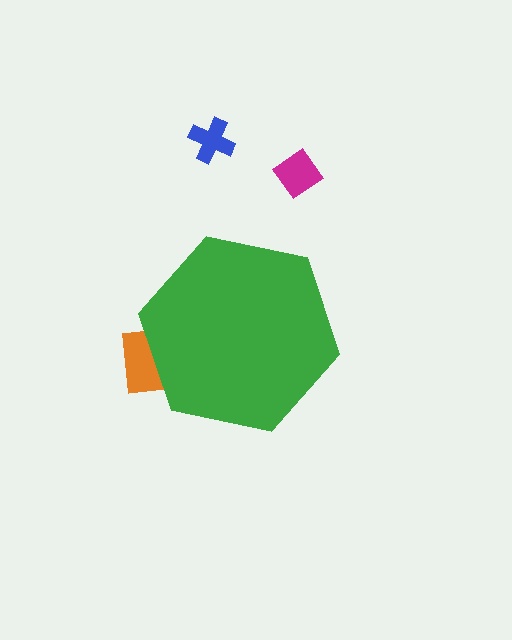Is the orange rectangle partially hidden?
Yes, the orange rectangle is partially hidden behind the green hexagon.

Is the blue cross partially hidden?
No, the blue cross is fully visible.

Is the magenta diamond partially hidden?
No, the magenta diamond is fully visible.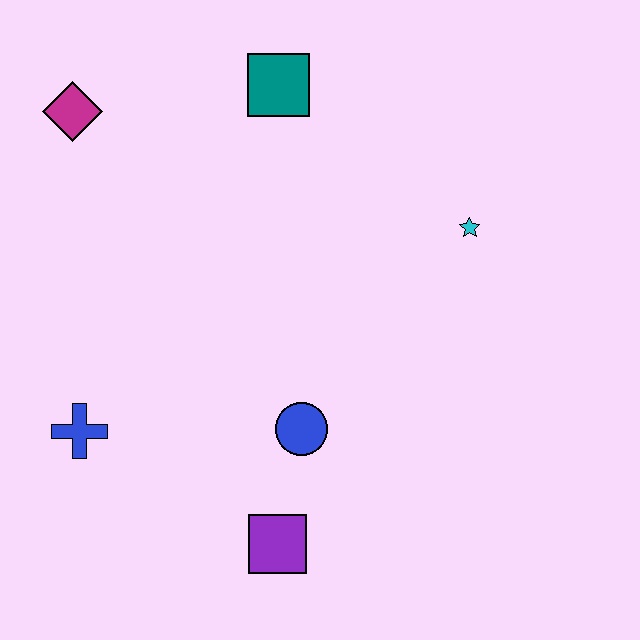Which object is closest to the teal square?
The magenta diamond is closest to the teal square.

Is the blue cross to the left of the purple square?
Yes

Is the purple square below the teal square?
Yes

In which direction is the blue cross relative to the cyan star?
The blue cross is to the left of the cyan star.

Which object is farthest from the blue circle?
The magenta diamond is farthest from the blue circle.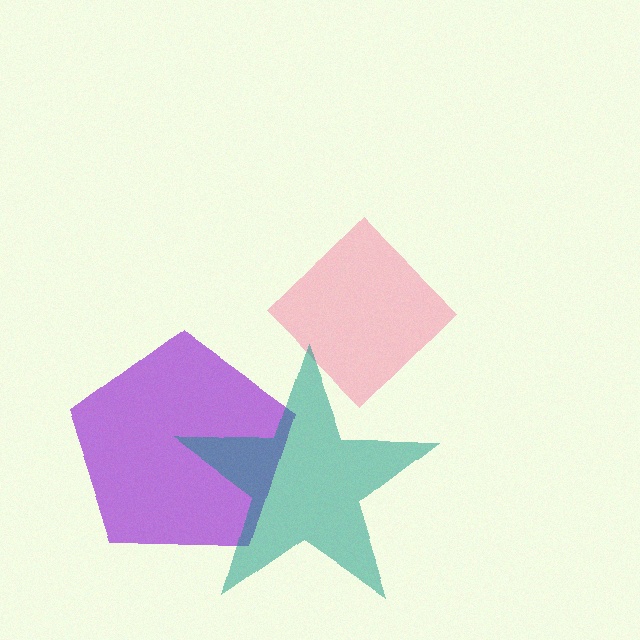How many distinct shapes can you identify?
There are 3 distinct shapes: a pink diamond, a purple pentagon, a teal star.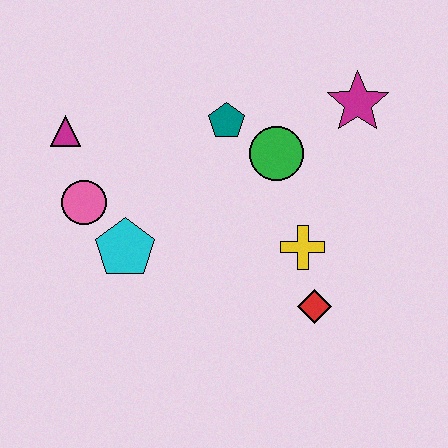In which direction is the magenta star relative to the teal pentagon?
The magenta star is to the right of the teal pentagon.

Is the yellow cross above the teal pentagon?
No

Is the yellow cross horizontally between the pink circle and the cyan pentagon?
No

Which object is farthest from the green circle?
The magenta triangle is farthest from the green circle.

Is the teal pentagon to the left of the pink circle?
No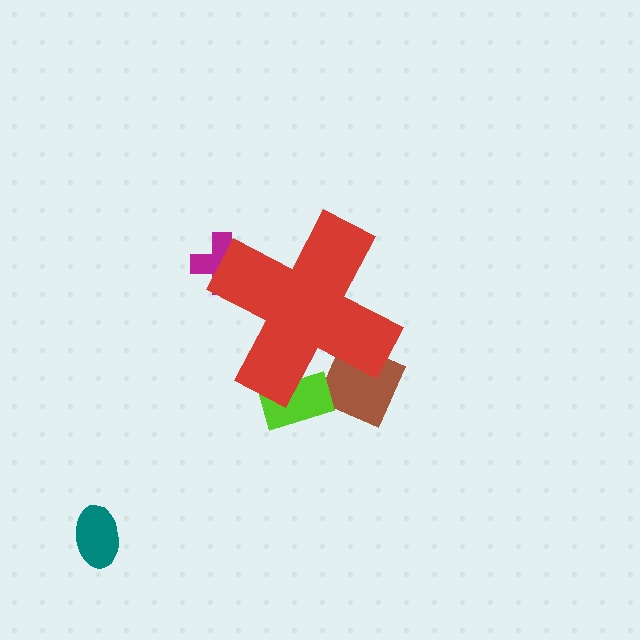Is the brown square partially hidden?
Yes, the brown square is partially hidden behind the red cross.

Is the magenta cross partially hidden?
Yes, the magenta cross is partially hidden behind the red cross.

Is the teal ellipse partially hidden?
No, the teal ellipse is fully visible.